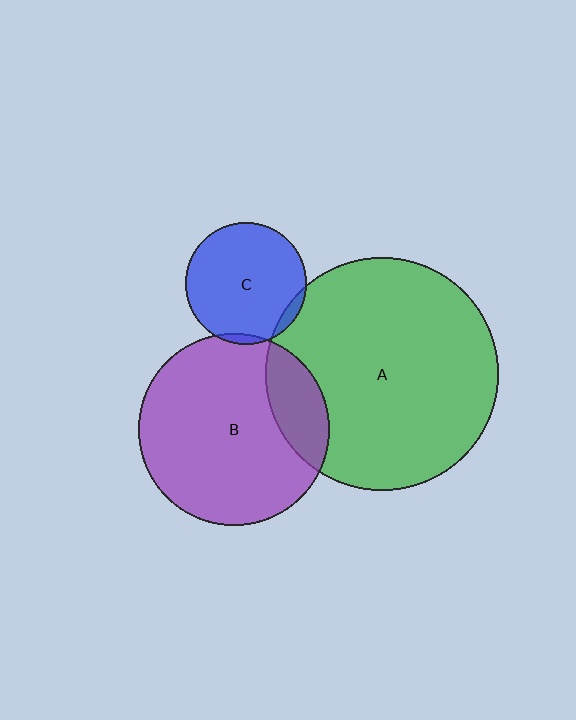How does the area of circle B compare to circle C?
Approximately 2.5 times.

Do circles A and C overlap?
Yes.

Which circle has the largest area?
Circle A (green).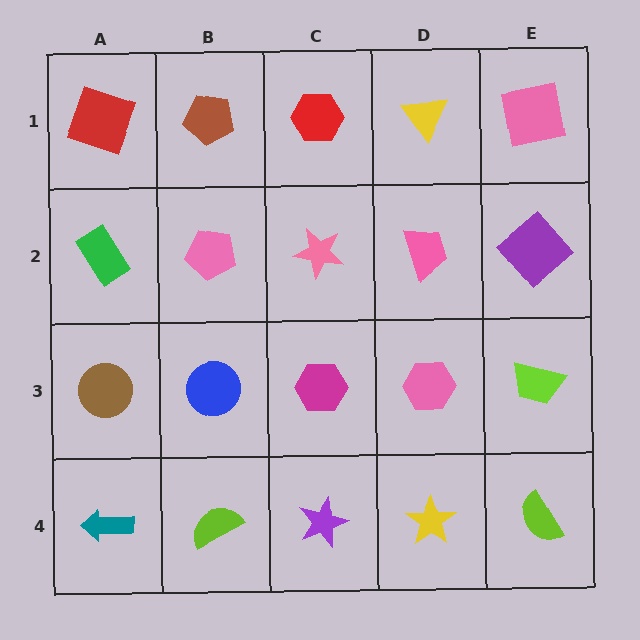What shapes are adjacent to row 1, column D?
A pink trapezoid (row 2, column D), a red hexagon (row 1, column C), a pink square (row 1, column E).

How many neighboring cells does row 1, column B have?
3.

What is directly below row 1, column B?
A pink pentagon.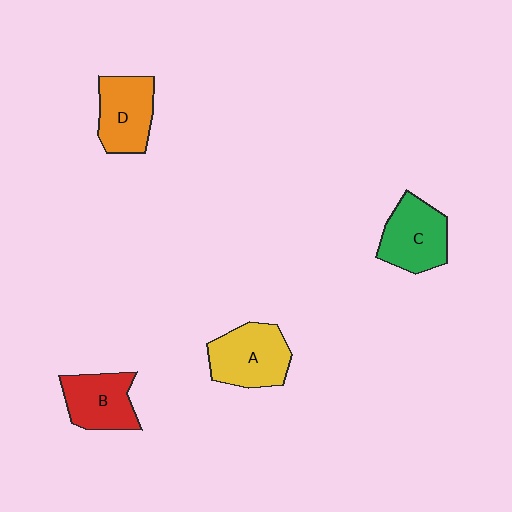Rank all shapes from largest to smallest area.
From largest to smallest: A (yellow), C (green), D (orange), B (red).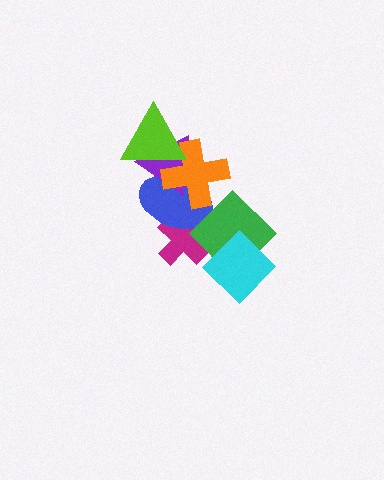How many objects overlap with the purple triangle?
3 objects overlap with the purple triangle.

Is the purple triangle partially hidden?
Yes, it is partially covered by another shape.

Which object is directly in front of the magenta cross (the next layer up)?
The blue ellipse is directly in front of the magenta cross.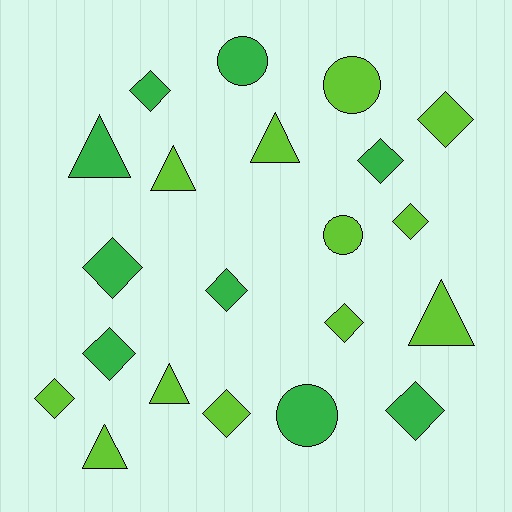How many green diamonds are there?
There are 6 green diamonds.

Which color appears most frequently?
Lime, with 12 objects.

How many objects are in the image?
There are 21 objects.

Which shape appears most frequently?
Diamond, with 11 objects.